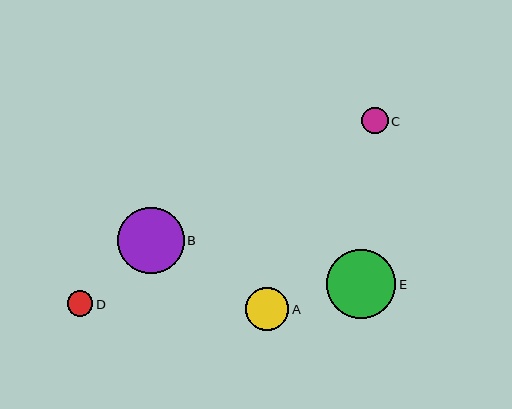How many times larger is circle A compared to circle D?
Circle A is approximately 1.7 times the size of circle D.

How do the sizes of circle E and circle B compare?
Circle E and circle B are approximately the same size.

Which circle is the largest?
Circle E is the largest with a size of approximately 69 pixels.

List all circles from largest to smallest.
From largest to smallest: E, B, A, C, D.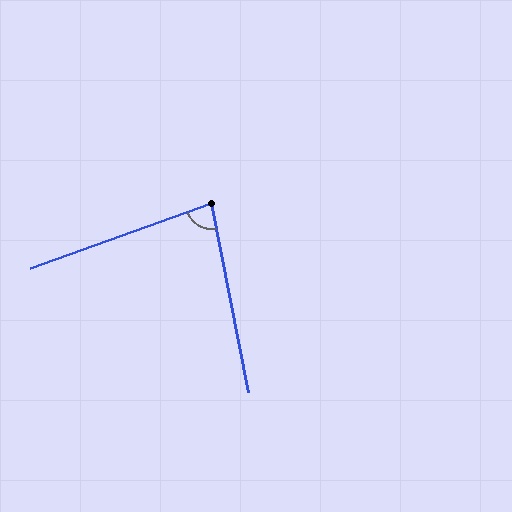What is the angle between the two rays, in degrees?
Approximately 81 degrees.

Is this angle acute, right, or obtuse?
It is acute.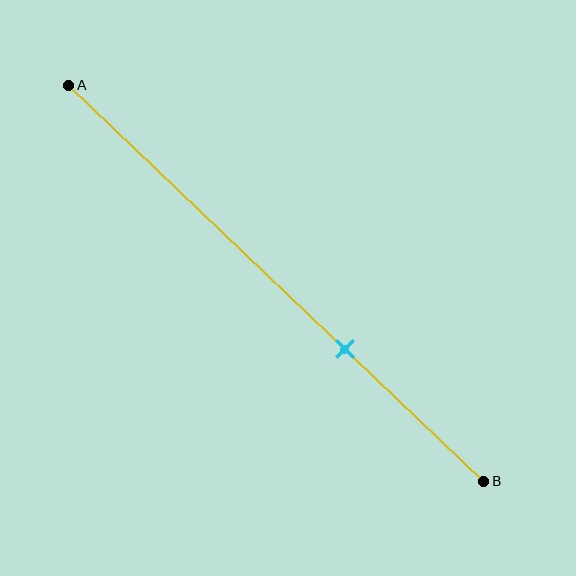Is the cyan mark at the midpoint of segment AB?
No, the mark is at about 65% from A, not at the 50% midpoint.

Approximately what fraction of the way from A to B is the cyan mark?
The cyan mark is approximately 65% of the way from A to B.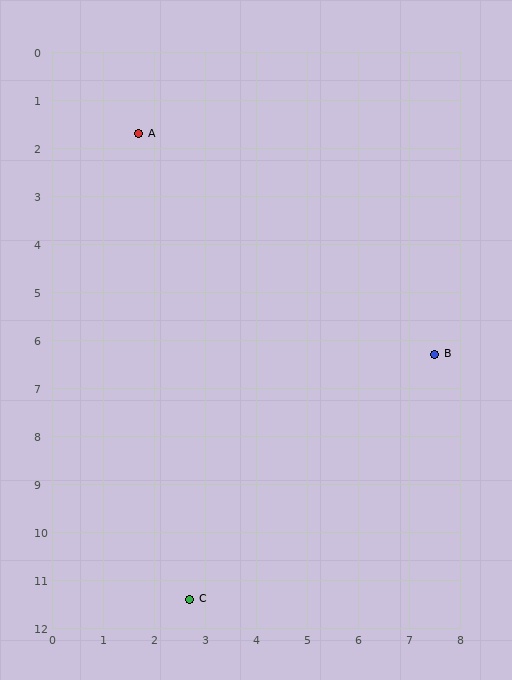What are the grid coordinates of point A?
Point A is at approximately (1.7, 1.7).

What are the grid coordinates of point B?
Point B is at approximately (7.5, 6.3).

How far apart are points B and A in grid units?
Points B and A are about 7.4 grid units apart.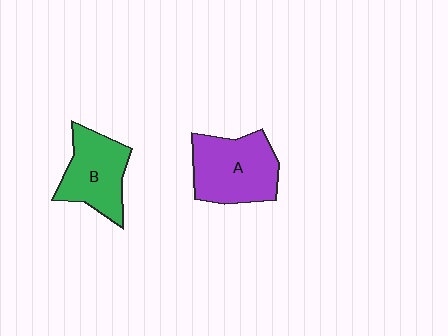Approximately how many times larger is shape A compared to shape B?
Approximately 1.2 times.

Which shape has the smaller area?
Shape B (green).